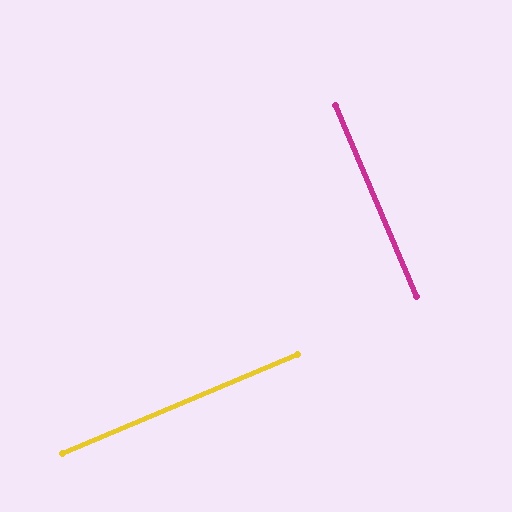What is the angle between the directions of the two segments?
Approximately 90 degrees.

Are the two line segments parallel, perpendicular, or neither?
Perpendicular — they meet at approximately 90°.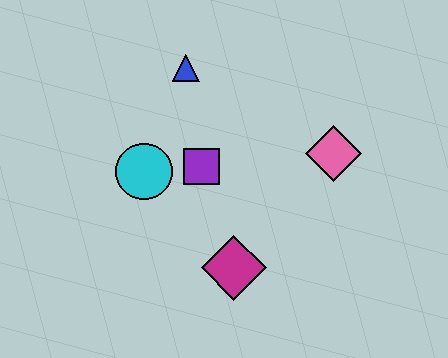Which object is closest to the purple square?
The cyan circle is closest to the purple square.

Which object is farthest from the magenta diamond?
The blue triangle is farthest from the magenta diamond.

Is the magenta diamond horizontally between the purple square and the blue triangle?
No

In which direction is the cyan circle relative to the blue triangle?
The cyan circle is below the blue triangle.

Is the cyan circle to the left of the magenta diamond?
Yes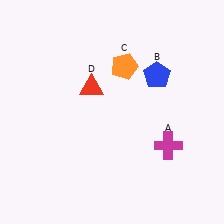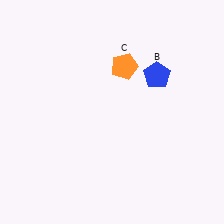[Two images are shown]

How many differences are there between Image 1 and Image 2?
There are 2 differences between the two images.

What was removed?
The red triangle (D), the magenta cross (A) were removed in Image 2.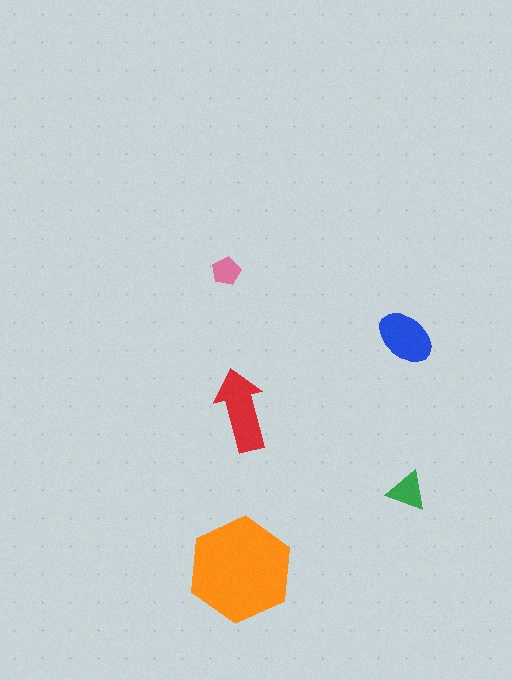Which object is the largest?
The orange hexagon.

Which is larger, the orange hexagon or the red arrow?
The orange hexagon.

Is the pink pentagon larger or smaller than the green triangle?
Smaller.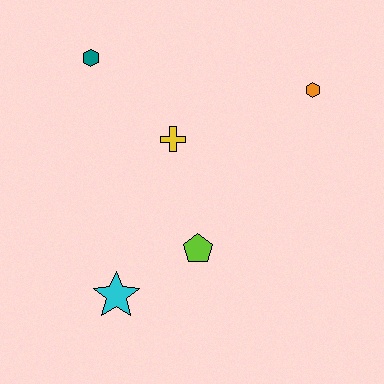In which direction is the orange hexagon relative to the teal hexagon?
The orange hexagon is to the right of the teal hexagon.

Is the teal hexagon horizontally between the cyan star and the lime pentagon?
No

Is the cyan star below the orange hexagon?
Yes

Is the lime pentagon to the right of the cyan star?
Yes